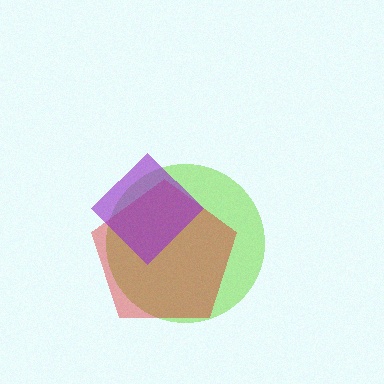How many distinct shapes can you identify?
There are 3 distinct shapes: a lime circle, a red pentagon, a purple diamond.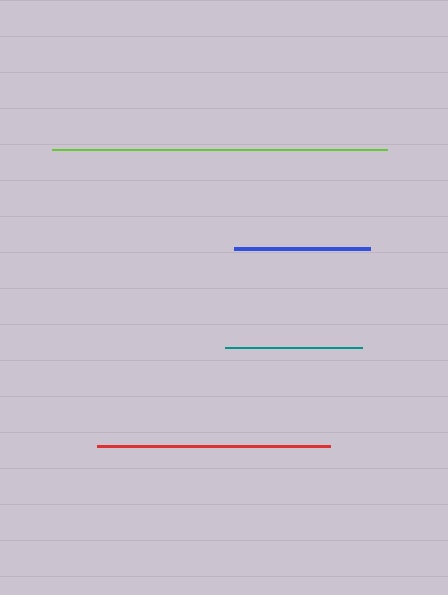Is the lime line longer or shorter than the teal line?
The lime line is longer than the teal line.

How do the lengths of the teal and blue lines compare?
The teal and blue lines are approximately the same length.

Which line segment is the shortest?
The blue line is the shortest at approximately 136 pixels.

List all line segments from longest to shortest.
From longest to shortest: lime, red, teal, blue.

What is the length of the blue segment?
The blue segment is approximately 136 pixels long.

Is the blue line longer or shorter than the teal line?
The teal line is longer than the blue line.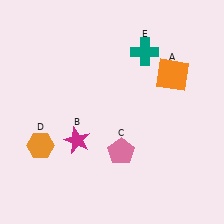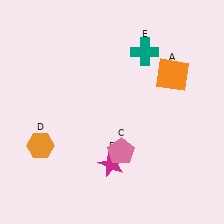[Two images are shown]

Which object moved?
The magenta star (B) moved right.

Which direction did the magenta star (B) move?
The magenta star (B) moved right.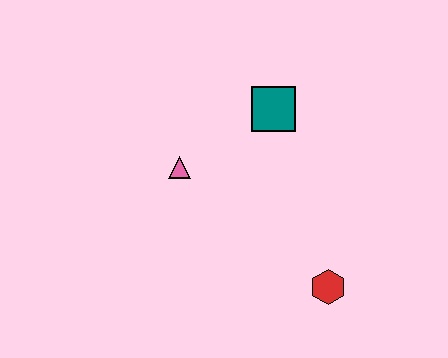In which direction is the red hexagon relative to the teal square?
The red hexagon is below the teal square.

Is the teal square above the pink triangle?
Yes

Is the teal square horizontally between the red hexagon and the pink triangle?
Yes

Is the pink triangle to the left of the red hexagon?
Yes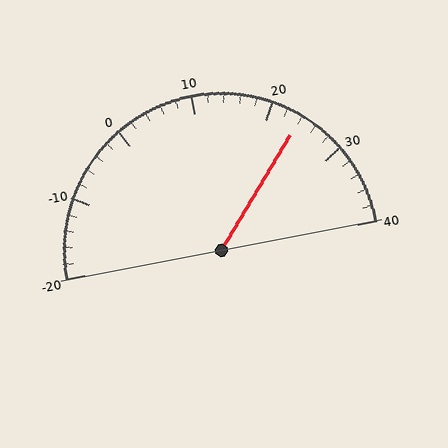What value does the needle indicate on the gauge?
The needle indicates approximately 24.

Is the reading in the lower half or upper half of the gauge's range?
The reading is in the upper half of the range (-20 to 40).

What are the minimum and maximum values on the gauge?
The gauge ranges from -20 to 40.